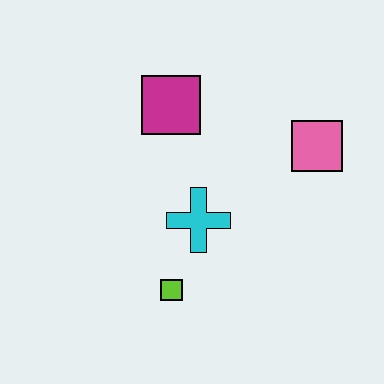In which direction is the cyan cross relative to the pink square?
The cyan cross is to the left of the pink square.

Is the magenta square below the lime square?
No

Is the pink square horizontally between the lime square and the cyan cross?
No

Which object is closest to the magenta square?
The cyan cross is closest to the magenta square.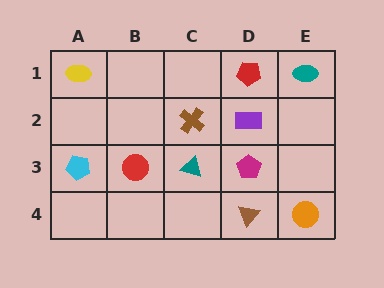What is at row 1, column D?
A red pentagon.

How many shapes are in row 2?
2 shapes.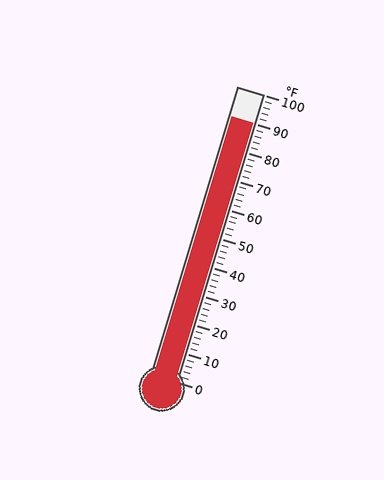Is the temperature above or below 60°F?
The temperature is above 60°F.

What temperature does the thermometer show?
The thermometer shows approximately 90°F.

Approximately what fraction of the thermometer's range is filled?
The thermometer is filled to approximately 90% of its range.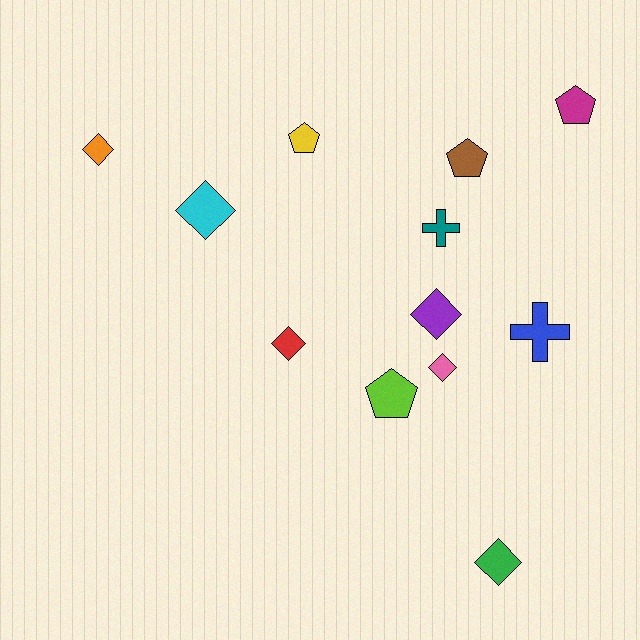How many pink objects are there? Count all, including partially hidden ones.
There is 1 pink object.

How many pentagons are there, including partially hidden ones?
There are 4 pentagons.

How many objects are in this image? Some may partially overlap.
There are 12 objects.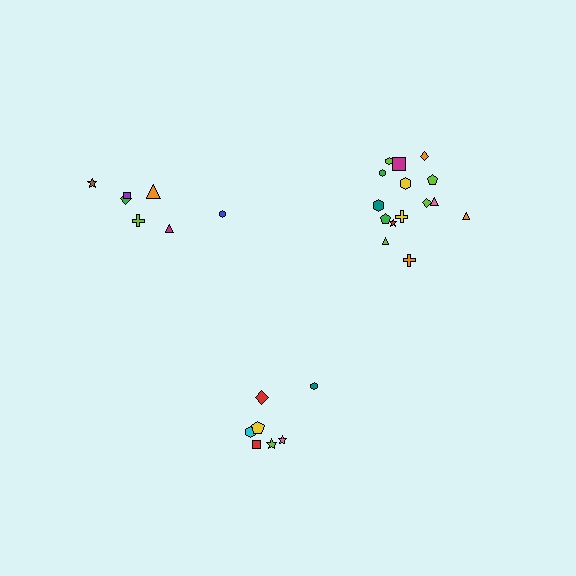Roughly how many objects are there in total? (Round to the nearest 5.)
Roughly 30 objects in total.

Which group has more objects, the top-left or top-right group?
The top-right group.